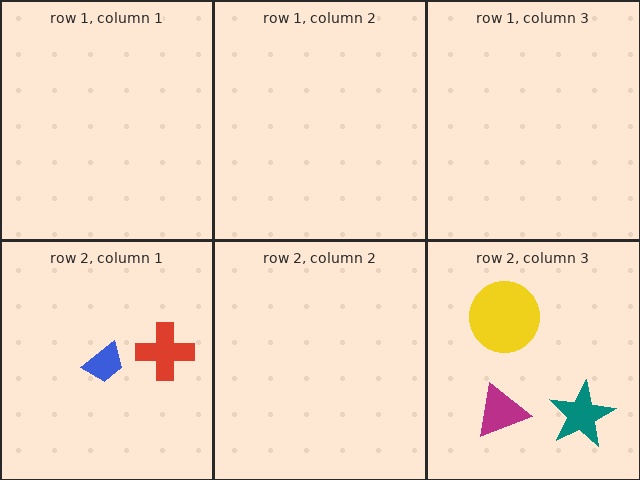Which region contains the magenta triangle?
The row 2, column 3 region.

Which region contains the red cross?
The row 2, column 1 region.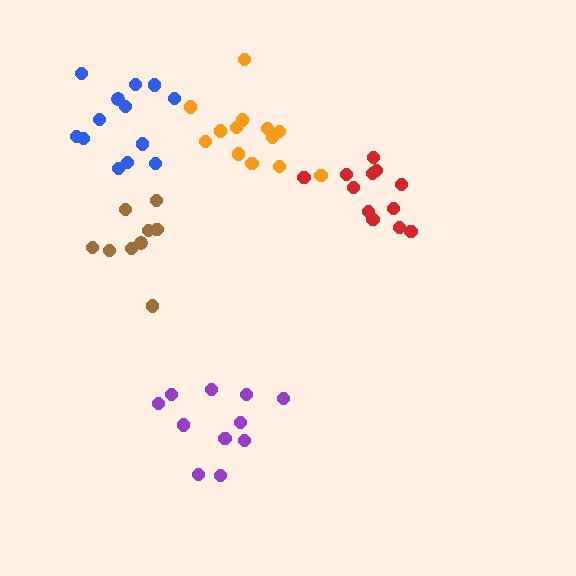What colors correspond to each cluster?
The clusters are colored: blue, red, brown, purple, orange.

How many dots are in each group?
Group 1: 13 dots, Group 2: 12 dots, Group 3: 9 dots, Group 4: 11 dots, Group 5: 13 dots (58 total).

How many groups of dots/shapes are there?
There are 5 groups.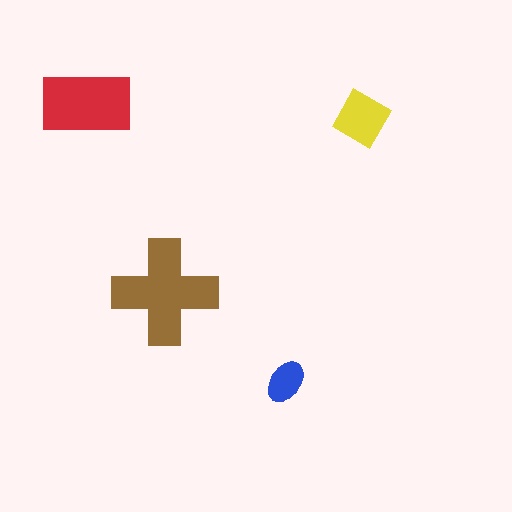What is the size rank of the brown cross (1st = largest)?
1st.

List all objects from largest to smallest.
The brown cross, the red rectangle, the yellow square, the blue ellipse.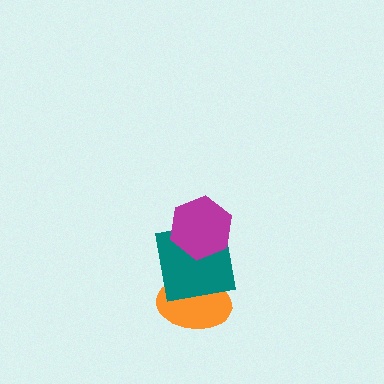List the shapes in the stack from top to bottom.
From top to bottom: the magenta hexagon, the teal square, the orange ellipse.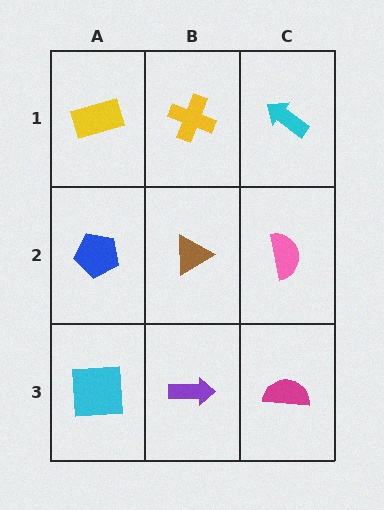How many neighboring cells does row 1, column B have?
3.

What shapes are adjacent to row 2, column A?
A yellow rectangle (row 1, column A), a cyan square (row 3, column A), a brown triangle (row 2, column B).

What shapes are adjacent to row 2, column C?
A cyan arrow (row 1, column C), a magenta semicircle (row 3, column C), a brown triangle (row 2, column B).